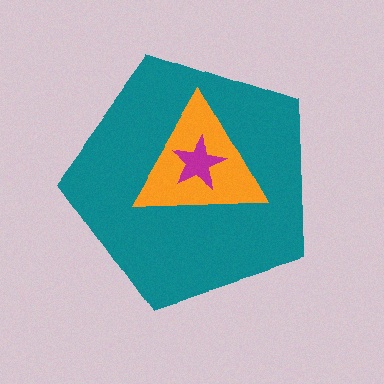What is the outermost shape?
The teal pentagon.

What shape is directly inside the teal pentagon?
The orange triangle.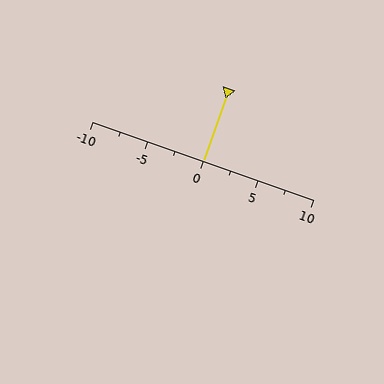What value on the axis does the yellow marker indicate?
The marker indicates approximately 0.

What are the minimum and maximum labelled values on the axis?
The axis runs from -10 to 10.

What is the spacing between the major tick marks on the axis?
The major ticks are spaced 5 apart.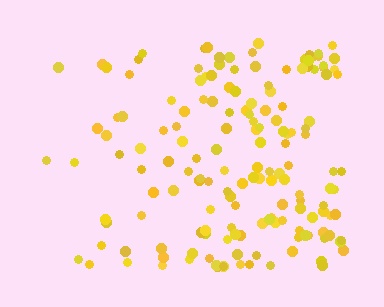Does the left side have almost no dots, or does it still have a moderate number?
Still a moderate number, just noticeably fewer than the right.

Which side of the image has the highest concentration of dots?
The right.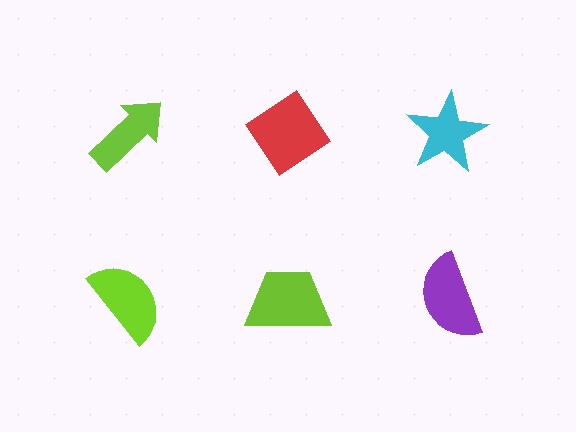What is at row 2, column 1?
A lime semicircle.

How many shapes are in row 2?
3 shapes.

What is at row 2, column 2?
A lime trapezoid.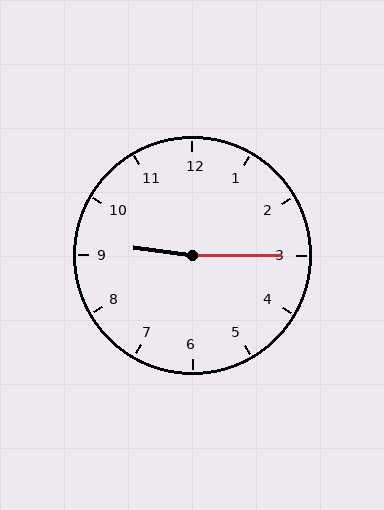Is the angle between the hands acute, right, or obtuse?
It is obtuse.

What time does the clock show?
9:15.